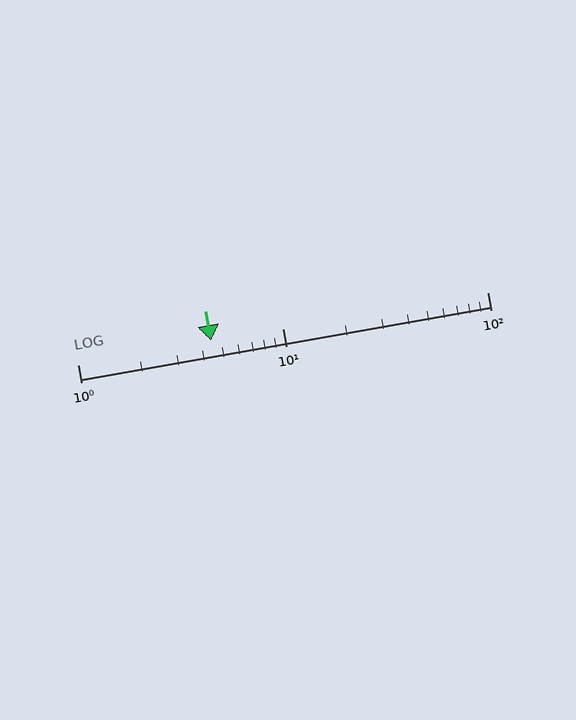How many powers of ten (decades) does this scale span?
The scale spans 2 decades, from 1 to 100.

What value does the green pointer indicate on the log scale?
The pointer indicates approximately 4.5.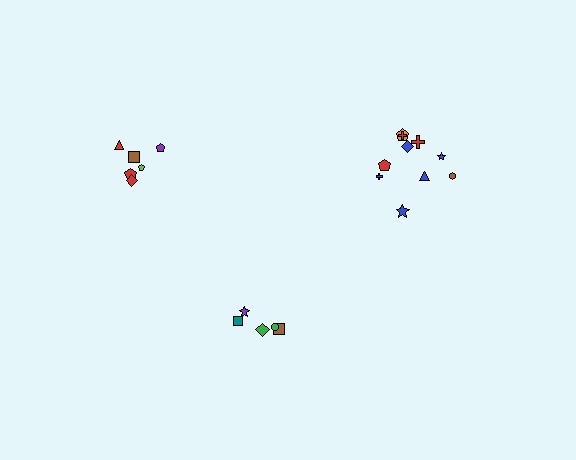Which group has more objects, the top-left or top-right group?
The top-right group.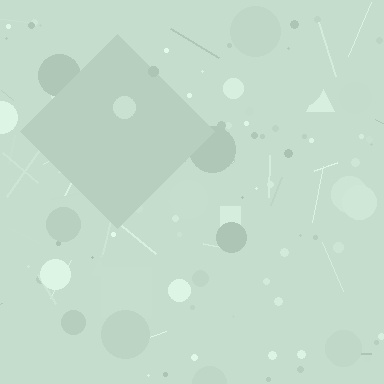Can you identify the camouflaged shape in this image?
The camouflaged shape is a diamond.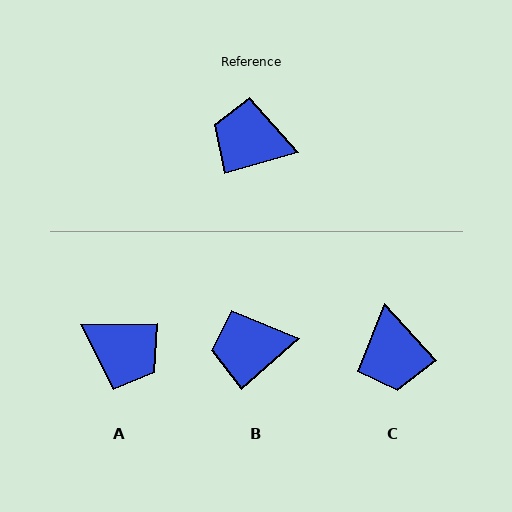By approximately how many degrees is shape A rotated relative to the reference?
Approximately 165 degrees counter-clockwise.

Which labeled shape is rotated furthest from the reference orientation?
A, about 165 degrees away.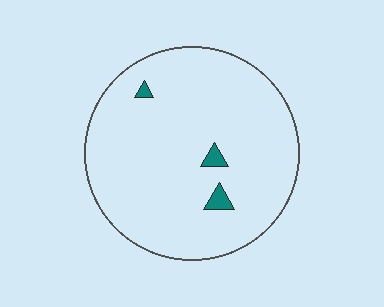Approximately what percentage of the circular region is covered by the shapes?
Approximately 5%.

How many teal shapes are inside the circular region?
3.